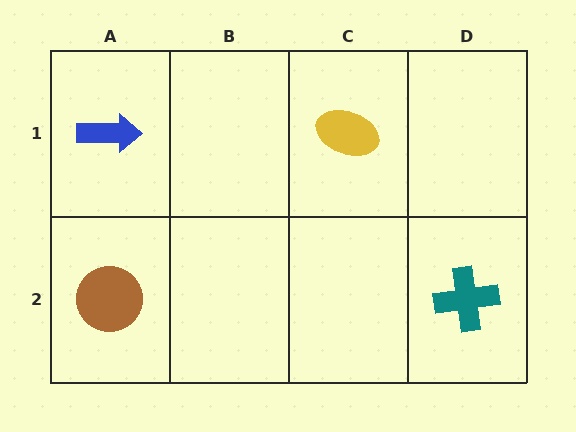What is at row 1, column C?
A yellow ellipse.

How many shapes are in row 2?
2 shapes.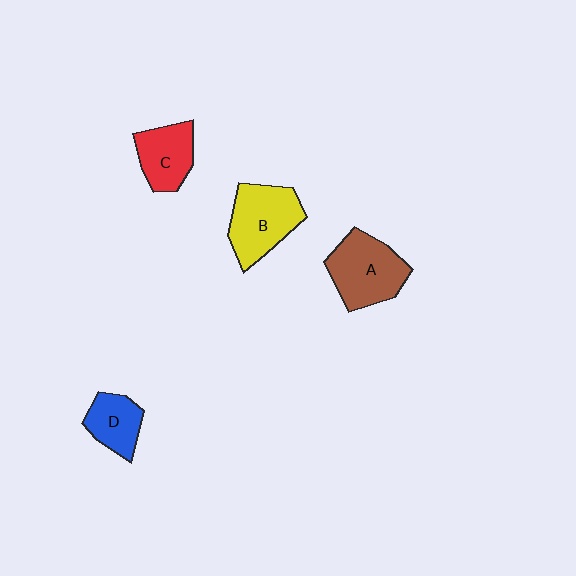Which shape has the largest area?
Shape A (brown).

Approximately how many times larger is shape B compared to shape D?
Approximately 1.6 times.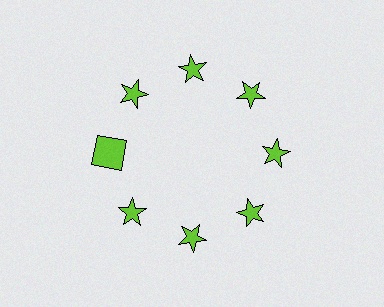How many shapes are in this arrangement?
There are 8 shapes arranged in a ring pattern.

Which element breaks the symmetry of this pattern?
The lime square at roughly the 9 o'clock position breaks the symmetry. All other shapes are lime stars.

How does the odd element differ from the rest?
It has a different shape: square instead of star.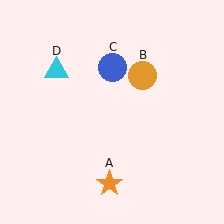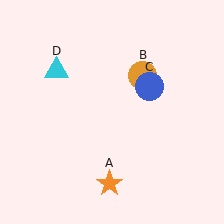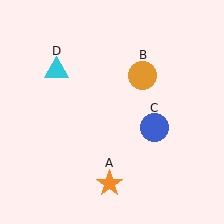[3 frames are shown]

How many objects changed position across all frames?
1 object changed position: blue circle (object C).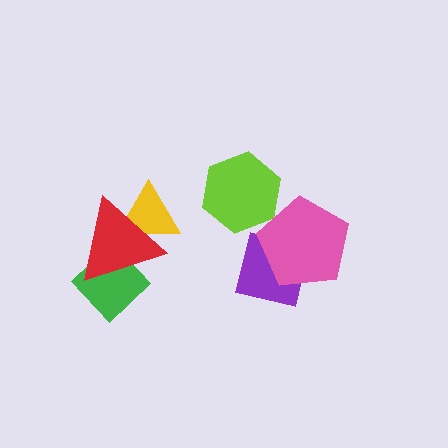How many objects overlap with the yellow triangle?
1 object overlaps with the yellow triangle.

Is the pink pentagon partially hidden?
No, no other shape covers it.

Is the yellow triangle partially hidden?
Yes, it is partially covered by another shape.